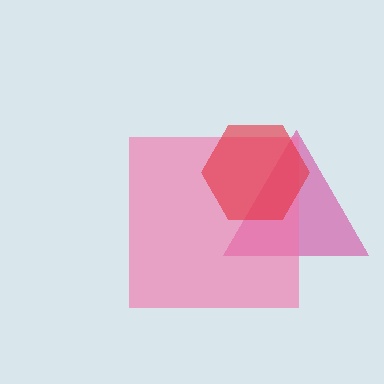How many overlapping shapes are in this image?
There are 3 overlapping shapes in the image.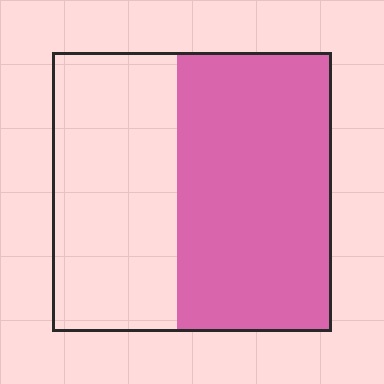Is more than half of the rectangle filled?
Yes.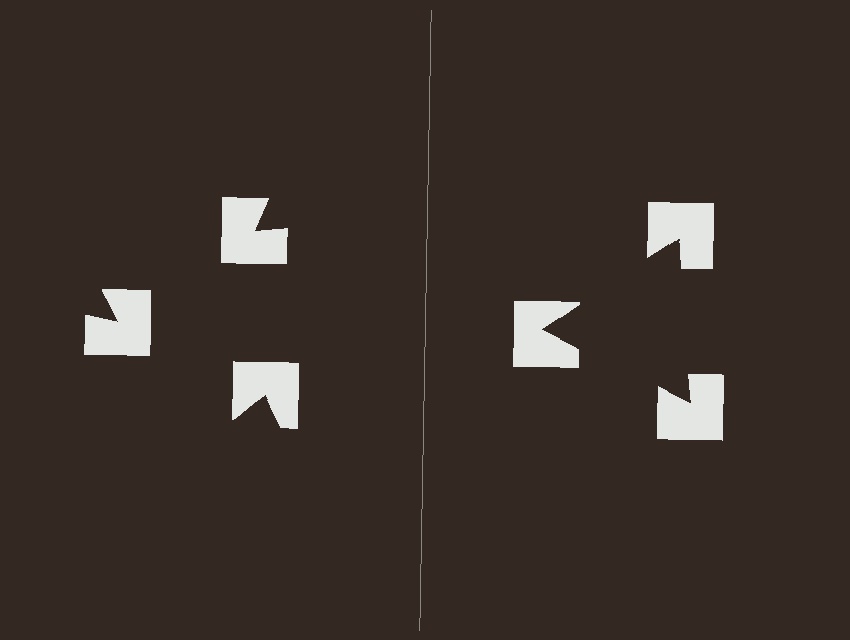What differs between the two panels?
The notched squares are positioned identically on both sides; only the wedge orientations differ. On the right they align to a triangle; on the left they are misaligned.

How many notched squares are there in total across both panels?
6 — 3 on each side.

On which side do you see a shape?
An illusory triangle appears on the right side. On the left side the wedge cuts are rotated, so no coherent shape forms.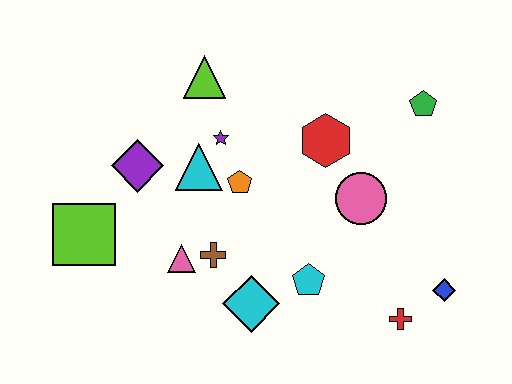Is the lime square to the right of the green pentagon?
No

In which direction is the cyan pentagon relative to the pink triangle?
The cyan pentagon is to the right of the pink triangle.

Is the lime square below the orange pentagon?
Yes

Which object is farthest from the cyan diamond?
The green pentagon is farthest from the cyan diamond.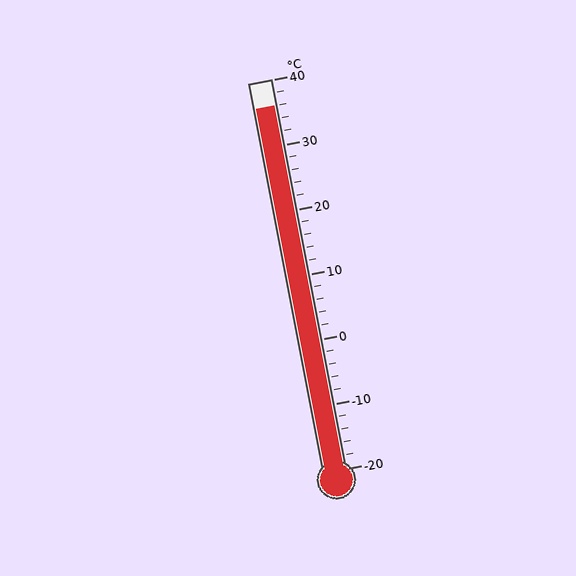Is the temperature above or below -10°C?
The temperature is above -10°C.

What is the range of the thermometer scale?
The thermometer scale ranges from -20°C to 40°C.